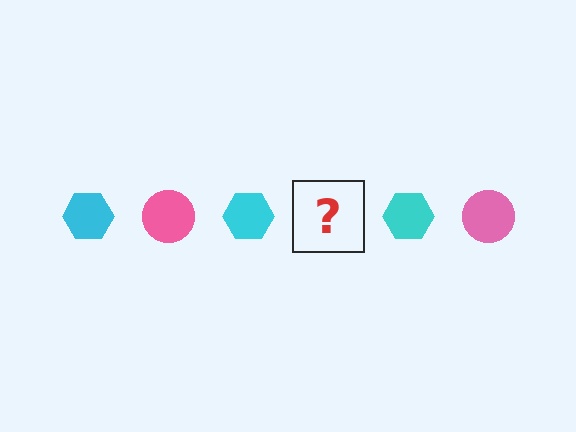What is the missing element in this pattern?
The missing element is a pink circle.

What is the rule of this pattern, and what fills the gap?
The rule is that the pattern alternates between cyan hexagon and pink circle. The gap should be filled with a pink circle.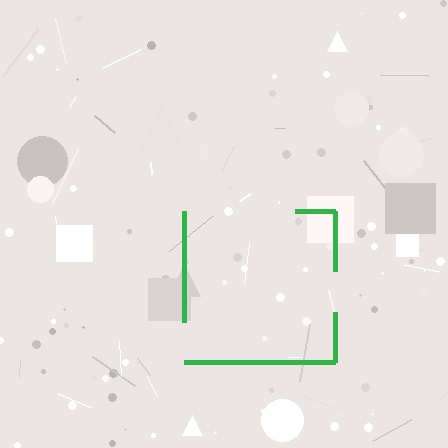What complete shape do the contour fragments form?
The contour fragments form a square.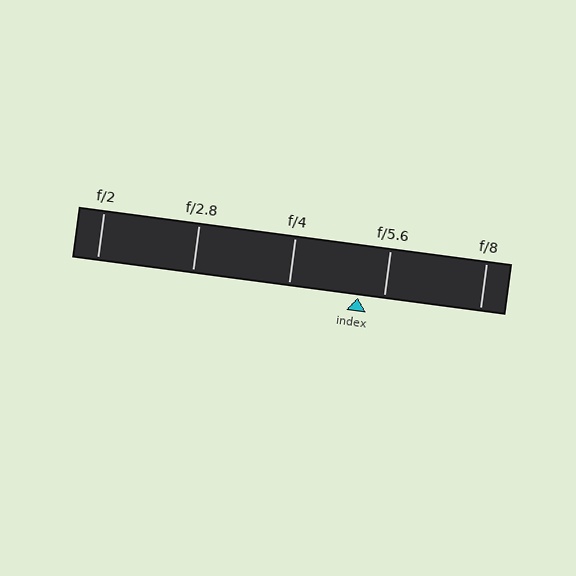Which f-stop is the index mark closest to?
The index mark is closest to f/5.6.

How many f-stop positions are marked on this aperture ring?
There are 5 f-stop positions marked.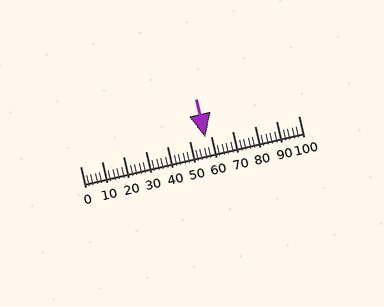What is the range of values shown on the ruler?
The ruler shows values from 0 to 100.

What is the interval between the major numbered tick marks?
The major tick marks are spaced 10 units apart.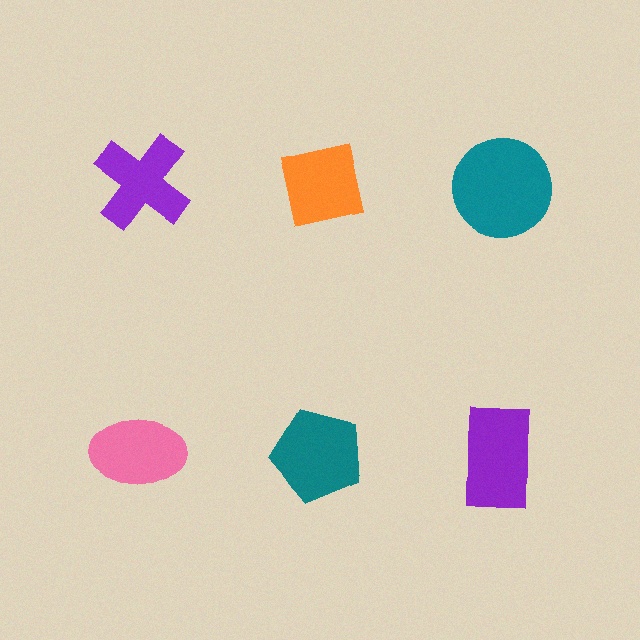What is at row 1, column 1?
A purple cross.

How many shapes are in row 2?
3 shapes.